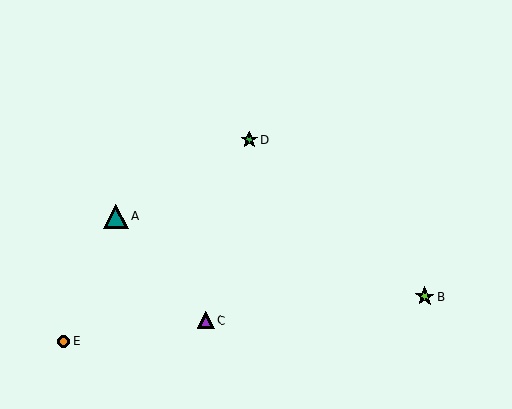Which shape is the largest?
The teal triangle (labeled A) is the largest.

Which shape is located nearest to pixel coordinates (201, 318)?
The purple triangle (labeled C) at (206, 320) is nearest to that location.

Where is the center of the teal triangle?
The center of the teal triangle is at (116, 216).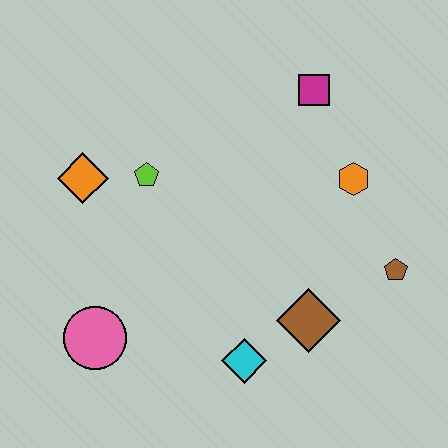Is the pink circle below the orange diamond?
Yes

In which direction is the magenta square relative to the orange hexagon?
The magenta square is above the orange hexagon.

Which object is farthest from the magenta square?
The pink circle is farthest from the magenta square.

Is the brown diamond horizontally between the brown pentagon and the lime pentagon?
Yes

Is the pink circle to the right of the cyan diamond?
No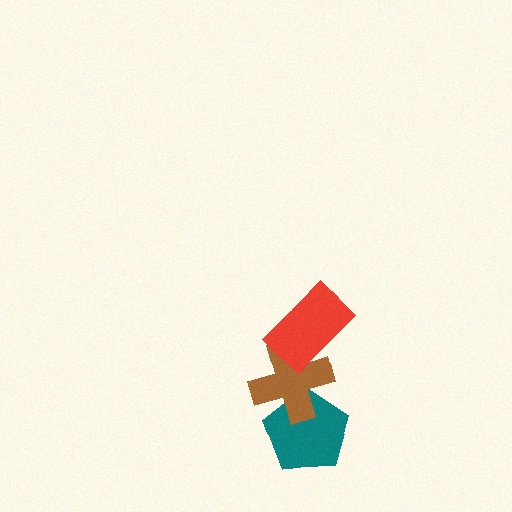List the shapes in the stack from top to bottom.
From top to bottom: the red rectangle, the brown cross, the teal pentagon.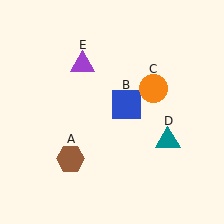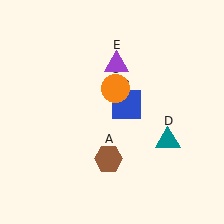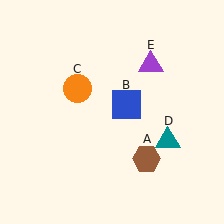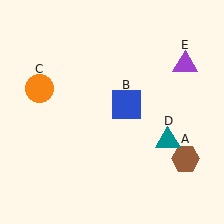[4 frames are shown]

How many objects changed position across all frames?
3 objects changed position: brown hexagon (object A), orange circle (object C), purple triangle (object E).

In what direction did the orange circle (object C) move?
The orange circle (object C) moved left.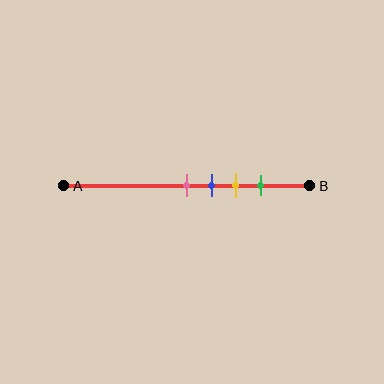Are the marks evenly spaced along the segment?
Yes, the marks are approximately evenly spaced.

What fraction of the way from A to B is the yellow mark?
The yellow mark is approximately 70% (0.7) of the way from A to B.